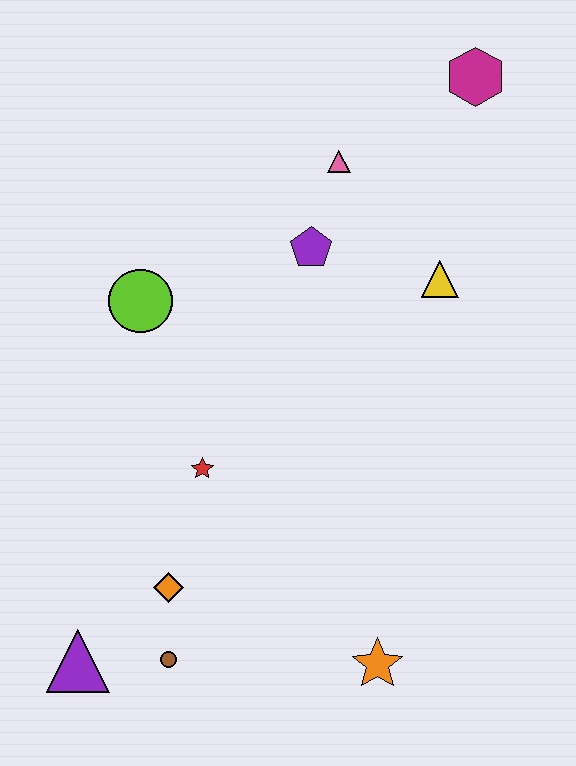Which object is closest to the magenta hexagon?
The pink triangle is closest to the magenta hexagon.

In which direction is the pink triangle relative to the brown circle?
The pink triangle is above the brown circle.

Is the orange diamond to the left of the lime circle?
No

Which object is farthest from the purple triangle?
The magenta hexagon is farthest from the purple triangle.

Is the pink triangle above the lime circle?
Yes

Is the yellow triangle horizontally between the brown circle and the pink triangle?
No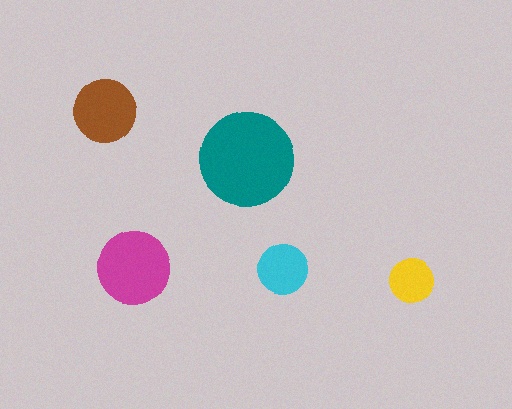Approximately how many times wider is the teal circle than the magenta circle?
About 1.5 times wider.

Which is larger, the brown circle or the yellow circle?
The brown one.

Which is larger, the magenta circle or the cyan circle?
The magenta one.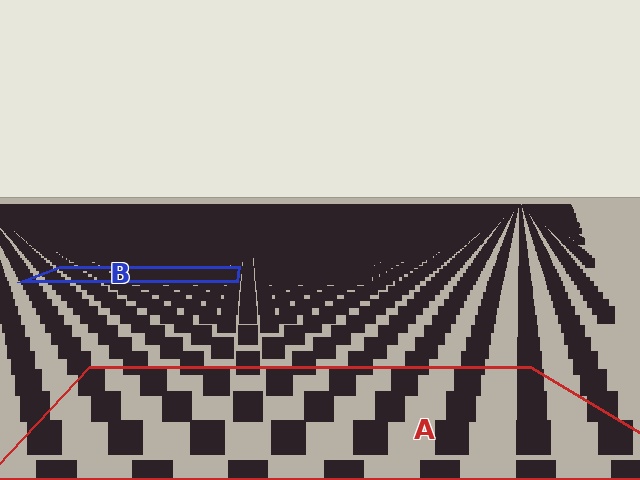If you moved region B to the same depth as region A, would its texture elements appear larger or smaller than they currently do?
They would appear larger. At a closer depth, the same texture elements are projected at a bigger on-screen size.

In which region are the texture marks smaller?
The texture marks are smaller in region B, because it is farther away.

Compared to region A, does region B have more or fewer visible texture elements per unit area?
Region B has more texture elements per unit area — they are packed more densely because it is farther away.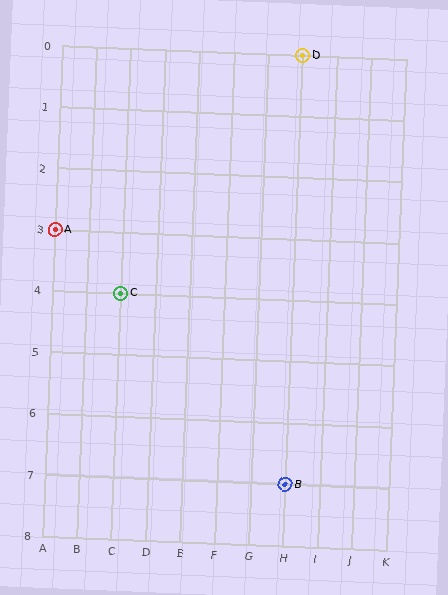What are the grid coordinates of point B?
Point B is at grid coordinates (H, 7).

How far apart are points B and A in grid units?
Points B and A are 7 columns and 4 rows apart (about 8.1 grid units diagonally).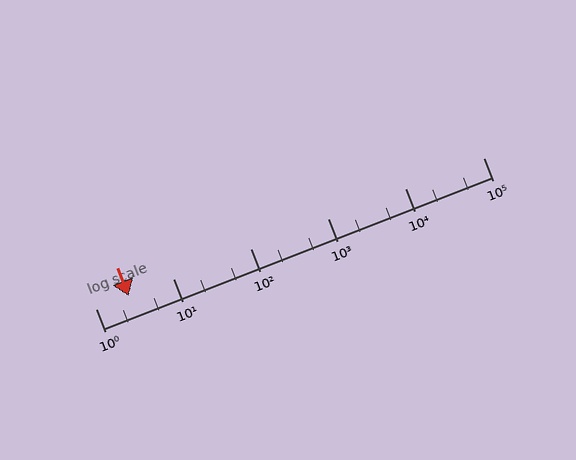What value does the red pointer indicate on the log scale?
The pointer indicates approximately 2.7.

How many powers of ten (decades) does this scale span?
The scale spans 5 decades, from 1 to 100000.